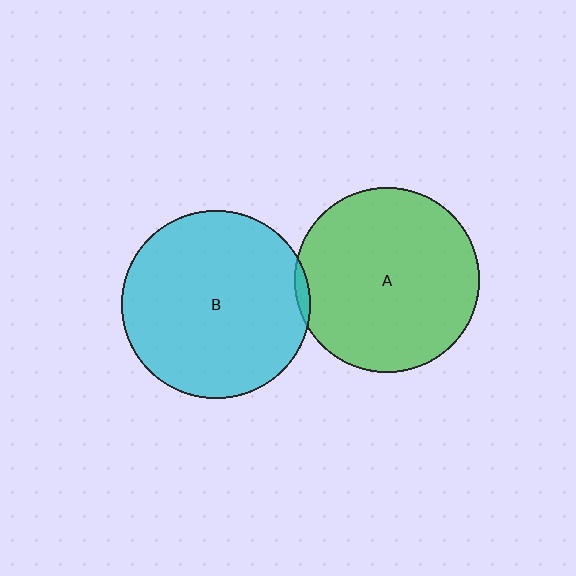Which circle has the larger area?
Circle B (cyan).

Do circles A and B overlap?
Yes.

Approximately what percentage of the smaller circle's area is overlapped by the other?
Approximately 5%.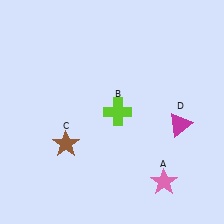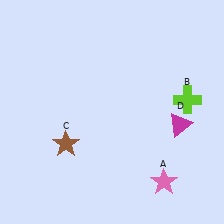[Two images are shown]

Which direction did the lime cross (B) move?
The lime cross (B) moved right.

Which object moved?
The lime cross (B) moved right.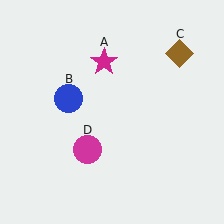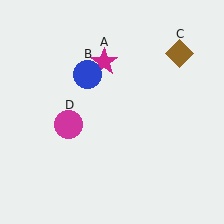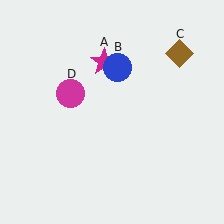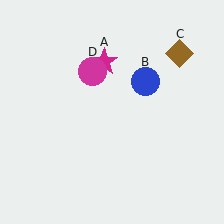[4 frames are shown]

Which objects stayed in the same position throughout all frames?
Magenta star (object A) and brown diamond (object C) remained stationary.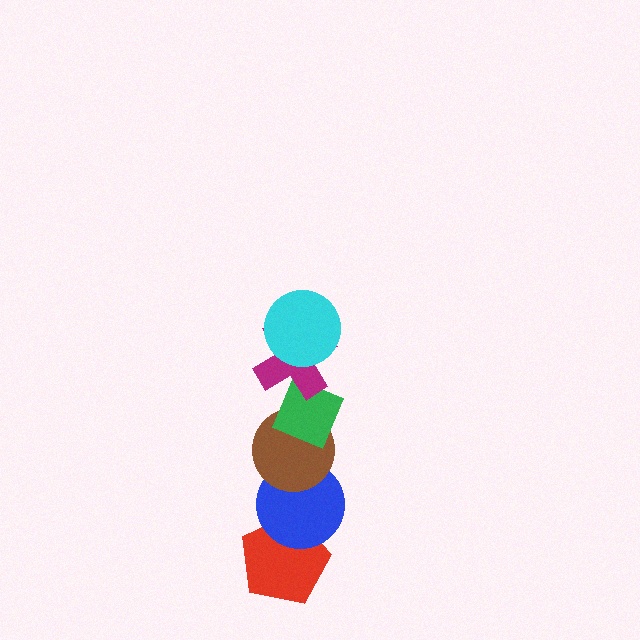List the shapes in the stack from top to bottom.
From top to bottom: the cyan circle, the magenta cross, the green diamond, the brown circle, the blue circle, the red pentagon.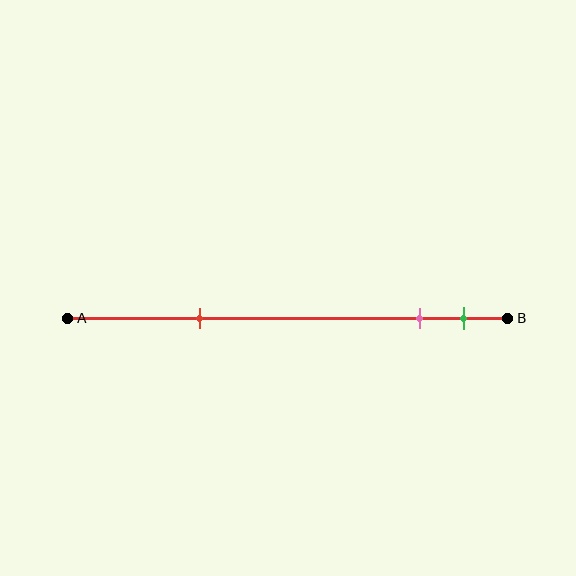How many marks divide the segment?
There are 3 marks dividing the segment.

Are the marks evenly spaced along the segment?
No, the marks are not evenly spaced.